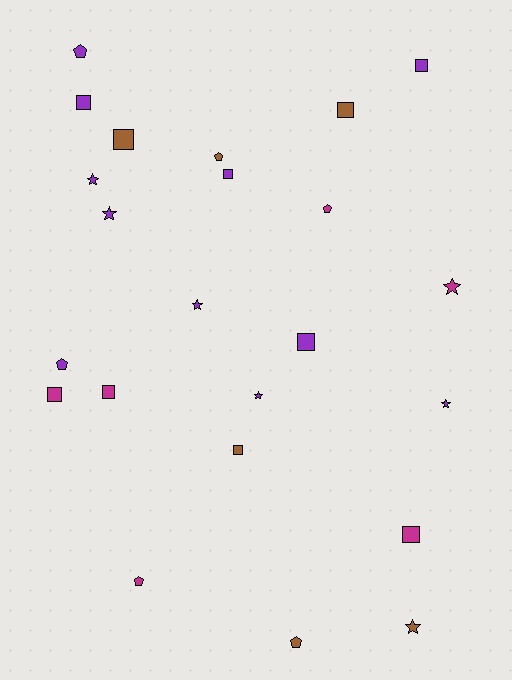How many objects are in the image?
There are 23 objects.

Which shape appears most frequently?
Square, with 10 objects.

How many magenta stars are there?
There is 1 magenta star.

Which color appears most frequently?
Purple, with 11 objects.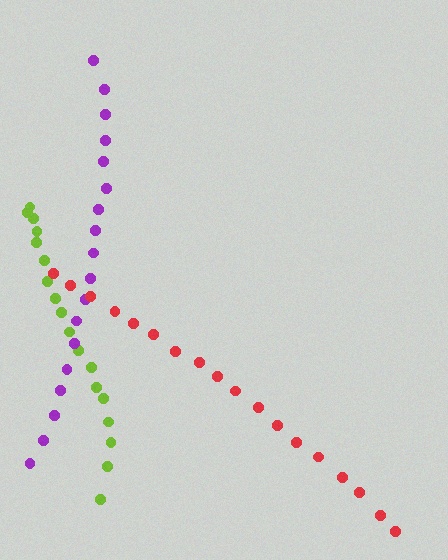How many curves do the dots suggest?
There are 3 distinct paths.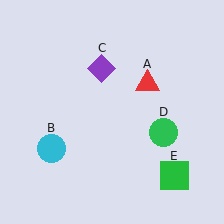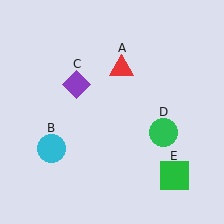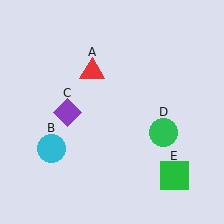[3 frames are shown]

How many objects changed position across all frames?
2 objects changed position: red triangle (object A), purple diamond (object C).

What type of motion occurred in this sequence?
The red triangle (object A), purple diamond (object C) rotated counterclockwise around the center of the scene.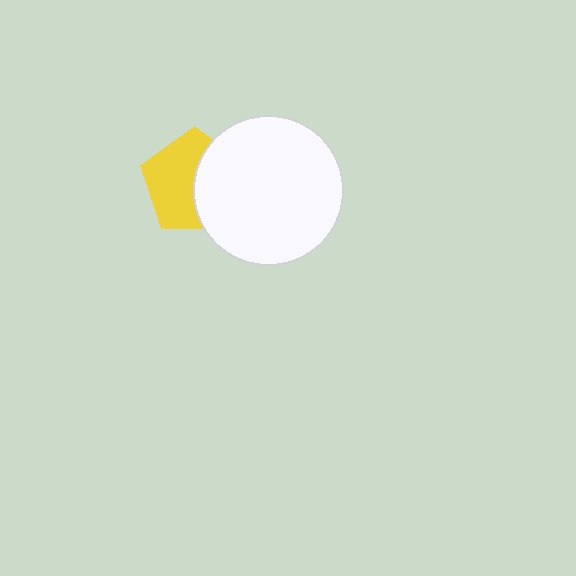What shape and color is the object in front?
The object in front is a white circle.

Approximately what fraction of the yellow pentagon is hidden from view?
Roughly 44% of the yellow pentagon is hidden behind the white circle.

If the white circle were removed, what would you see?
You would see the complete yellow pentagon.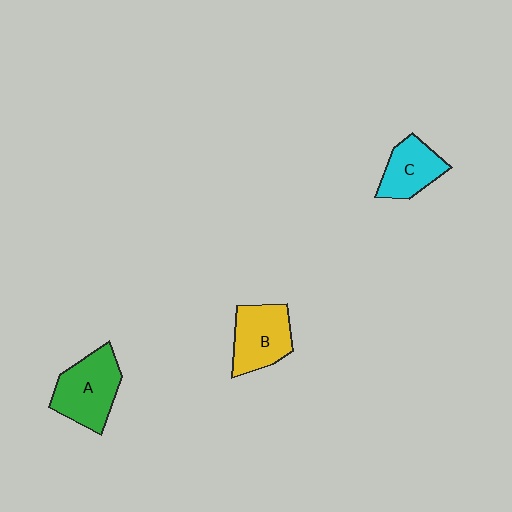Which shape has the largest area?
Shape A (green).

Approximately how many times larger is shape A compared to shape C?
Approximately 1.4 times.